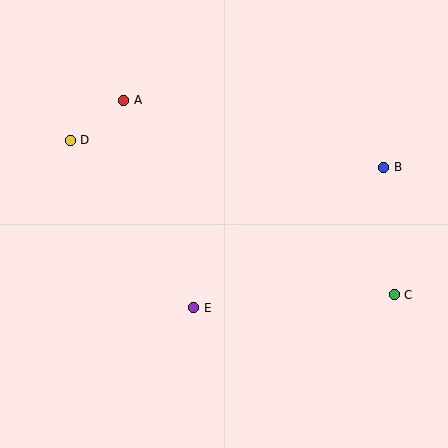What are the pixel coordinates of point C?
Point C is at (394, 295).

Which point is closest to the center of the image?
Point E at (194, 308) is closest to the center.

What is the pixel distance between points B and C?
The distance between B and C is 128 pixels.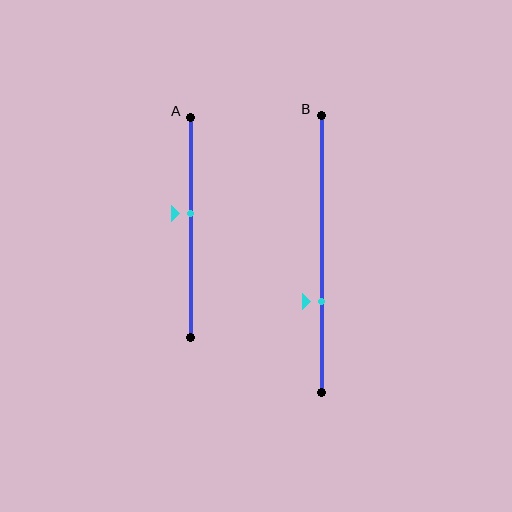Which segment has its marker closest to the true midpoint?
Segment A has its marker closest to the true midpoint.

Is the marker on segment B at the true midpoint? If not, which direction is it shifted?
No, the marker on segment B is shifted downward by about 17% of the segment length.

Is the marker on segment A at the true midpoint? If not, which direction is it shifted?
No, the marker on segment A is shifted upward by about 6% of the segment length.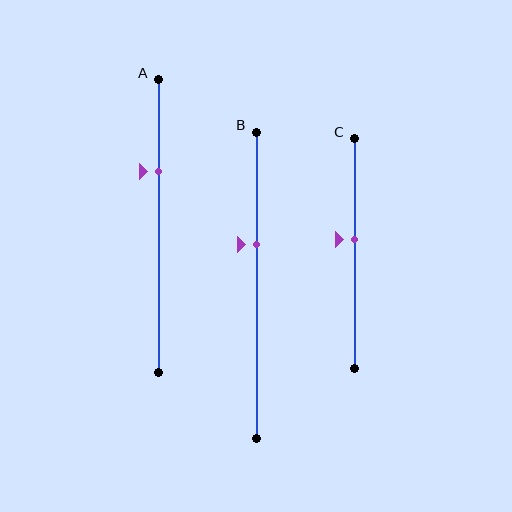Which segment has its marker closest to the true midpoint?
Segment C has its marker closest to the true midpoint.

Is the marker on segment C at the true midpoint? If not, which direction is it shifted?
No, the marker on segment C is shifted upward by about 6% of the segment length.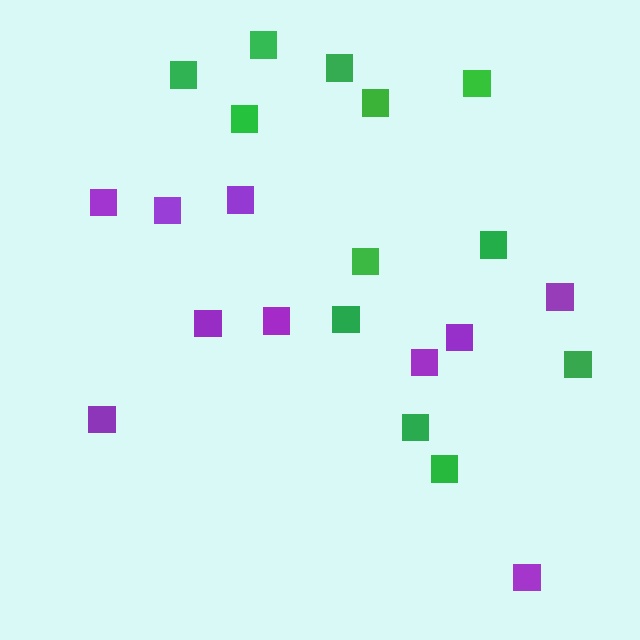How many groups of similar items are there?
There are 2 groups: one group of green squares (12) and one group of purple squares (10).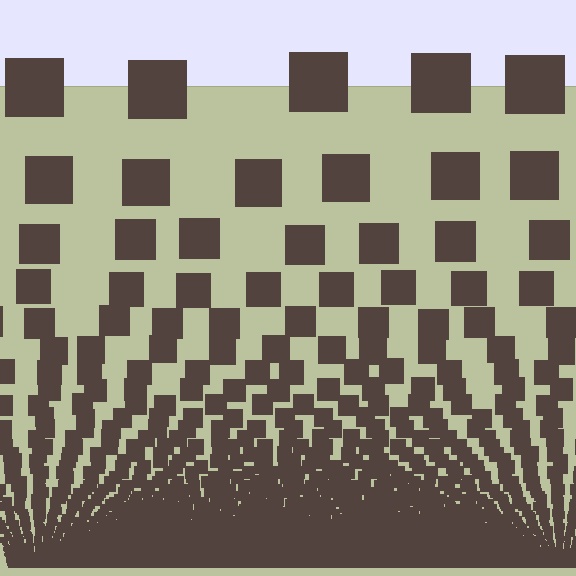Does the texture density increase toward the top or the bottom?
Density increases toward the bottom.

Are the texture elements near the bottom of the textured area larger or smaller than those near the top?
Smaller. The gradient is inverted — elements near the bottom are smaller and denser.